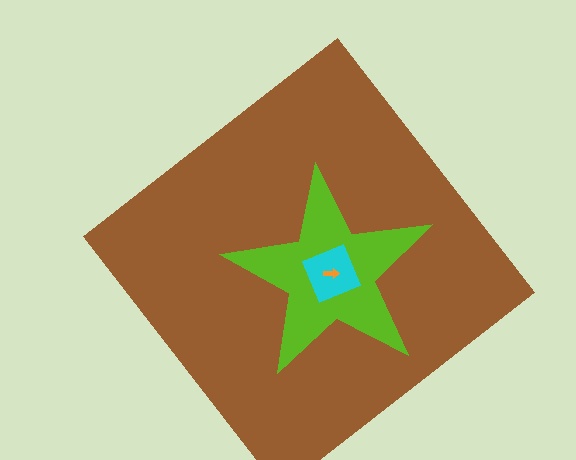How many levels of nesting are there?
4.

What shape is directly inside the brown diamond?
The lime star.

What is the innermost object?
The orange arrow.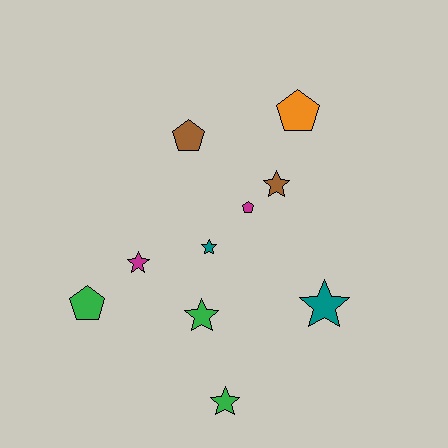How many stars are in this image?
There are 6 stars.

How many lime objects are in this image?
There are no lime objects.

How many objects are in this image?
There are 10 objects.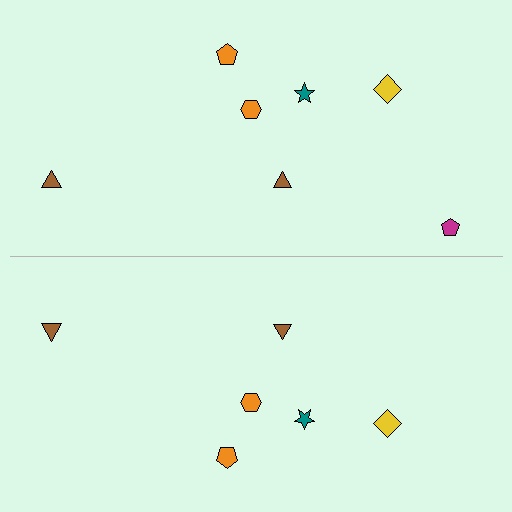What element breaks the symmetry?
A magenta pentagon is missing from the bottom side.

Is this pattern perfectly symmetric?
No, the pattern is not perfectly symmetric. A magenta pentagon is missing from the bottom side.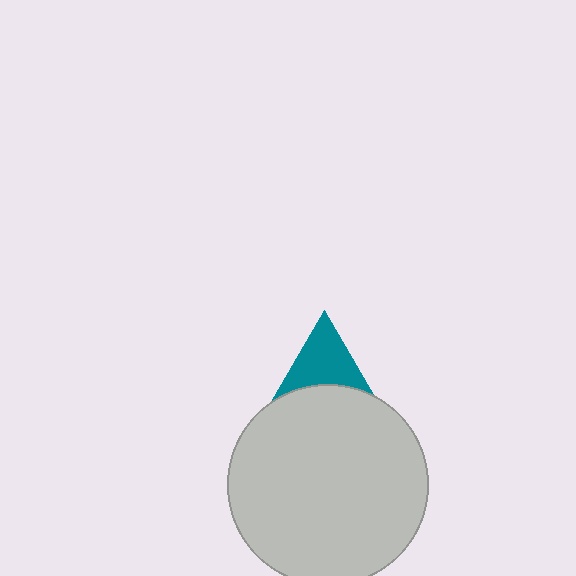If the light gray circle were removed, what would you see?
You would see the complete teal triangle.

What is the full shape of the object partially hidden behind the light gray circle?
The partially hidden object is a teal triangle.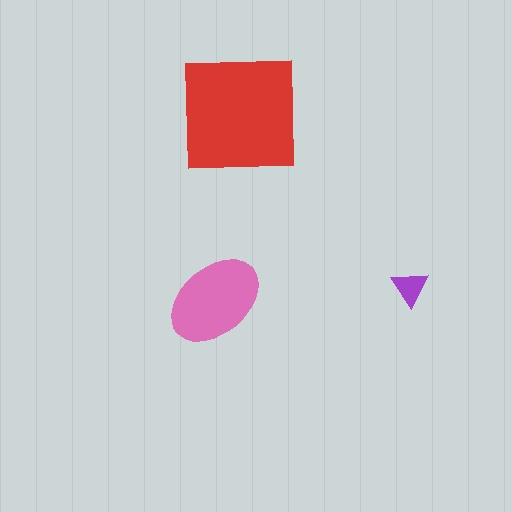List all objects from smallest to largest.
The purple triangle, the pink ellipse, the red square.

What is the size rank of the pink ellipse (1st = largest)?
2nd.